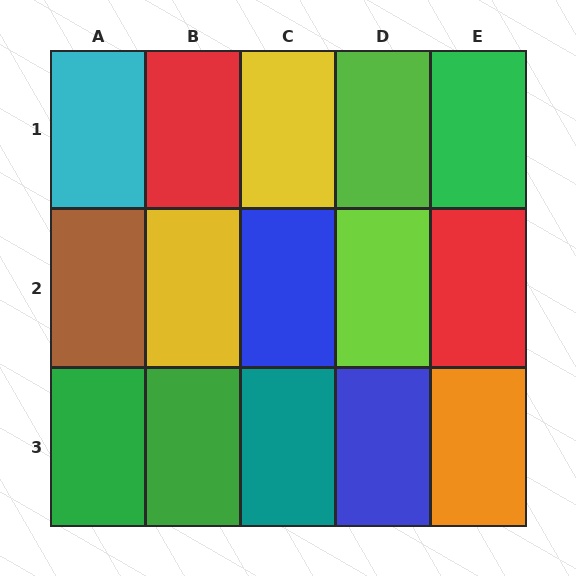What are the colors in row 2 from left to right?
Brown, yellow, blue, lime, red.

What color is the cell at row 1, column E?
Green.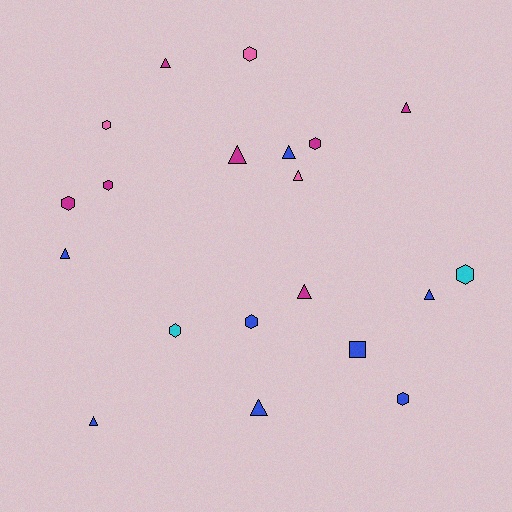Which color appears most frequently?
Blue, with 8 objects.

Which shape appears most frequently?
Triangle, with 10 objects.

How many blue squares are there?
There is 1 blue square.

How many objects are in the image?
There are 20 objects.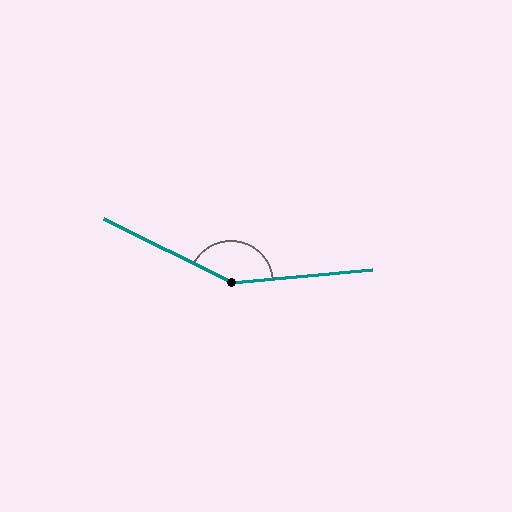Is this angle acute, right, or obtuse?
It is obtuse.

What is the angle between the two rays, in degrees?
Approximately 148 degrees.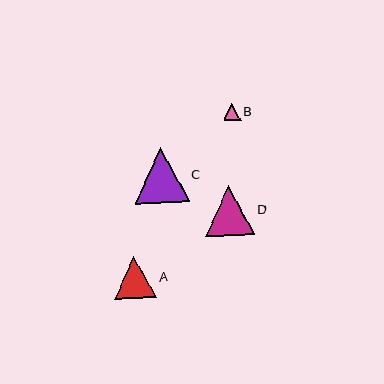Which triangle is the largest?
Triangle C is the largest with a size of approximately 55 pixels.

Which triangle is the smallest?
Triangle B is the smallest with a size of approximately 17 pixels.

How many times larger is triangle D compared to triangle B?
Triangle D is approximately 2.9 times the size of triangle B.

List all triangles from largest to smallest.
From largest to smallest: C, D, A, B.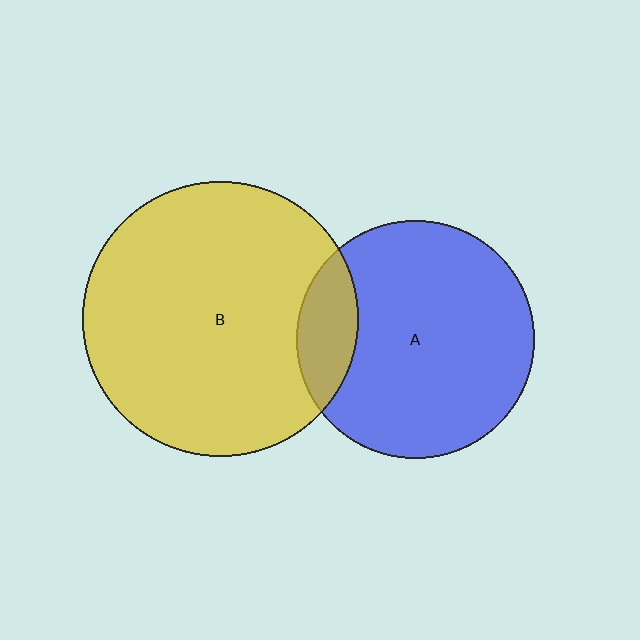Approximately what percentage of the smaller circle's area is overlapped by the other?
Approximately 15%.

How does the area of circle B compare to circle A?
Approximately 1.3 times.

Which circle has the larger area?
Circle B (yellow).